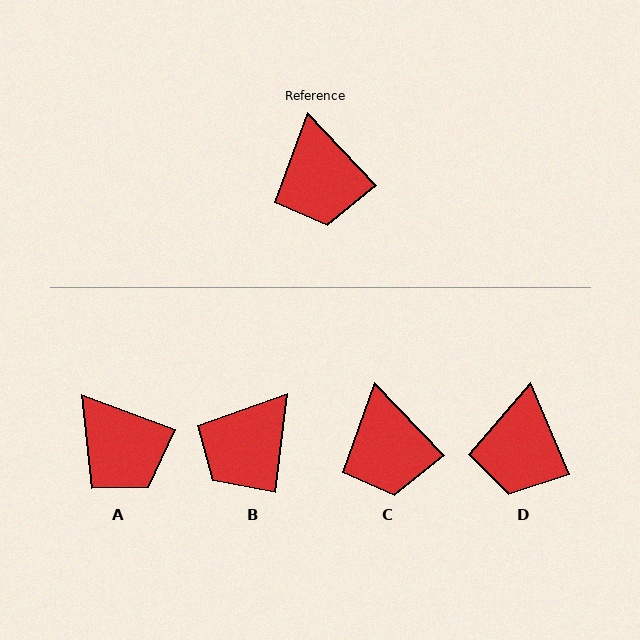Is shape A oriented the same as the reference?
No, it is off by about 26 degrees.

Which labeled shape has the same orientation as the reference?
C.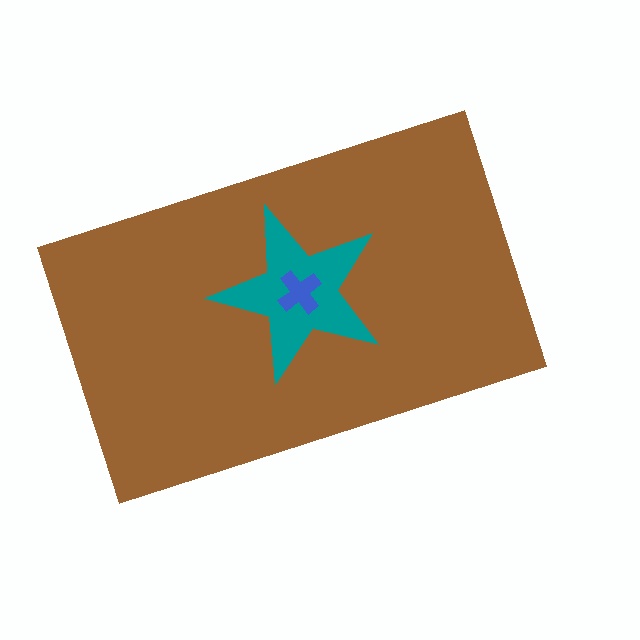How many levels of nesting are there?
3.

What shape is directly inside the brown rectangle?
The teal star.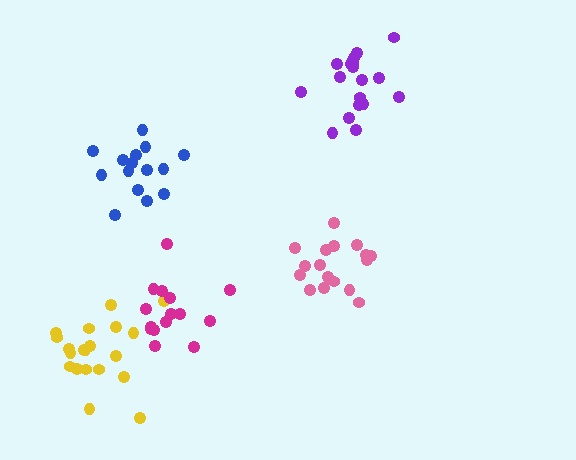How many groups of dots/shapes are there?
There are 5 groups.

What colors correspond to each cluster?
The clusters are colored: yellow, magenta, blue, purple, pink.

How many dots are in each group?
Group 1: 20 dots, Group 2: 15 dots, Group 3: 16 dots, Group 4: 19 dots, Group 5: 17 dots (87 total).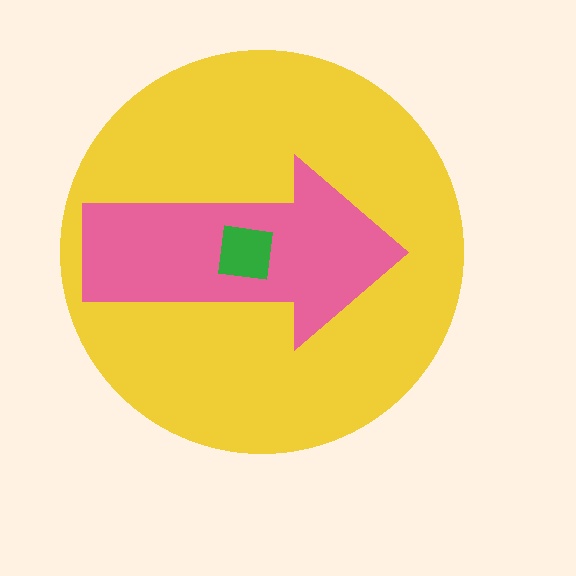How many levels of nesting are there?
3.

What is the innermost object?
The green square.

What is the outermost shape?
The yellow circle.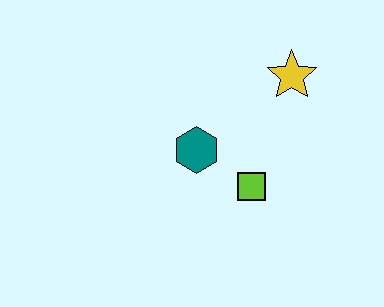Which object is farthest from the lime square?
The yellow star is farthest from the lime square.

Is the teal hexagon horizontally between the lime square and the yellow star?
No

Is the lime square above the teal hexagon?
No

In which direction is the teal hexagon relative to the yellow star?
The teal hexagon is to the left of the yellow star.